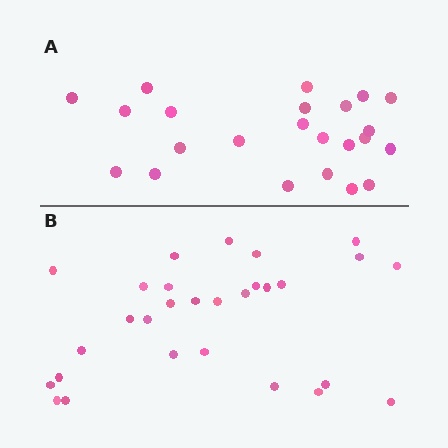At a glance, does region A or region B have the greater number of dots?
Region B (the bottom region) has more dots.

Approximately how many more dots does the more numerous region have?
Region B has about 6 more dots than region A.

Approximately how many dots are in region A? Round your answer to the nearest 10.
About 20 dots. (The exact count is 23, which rounds to 20.)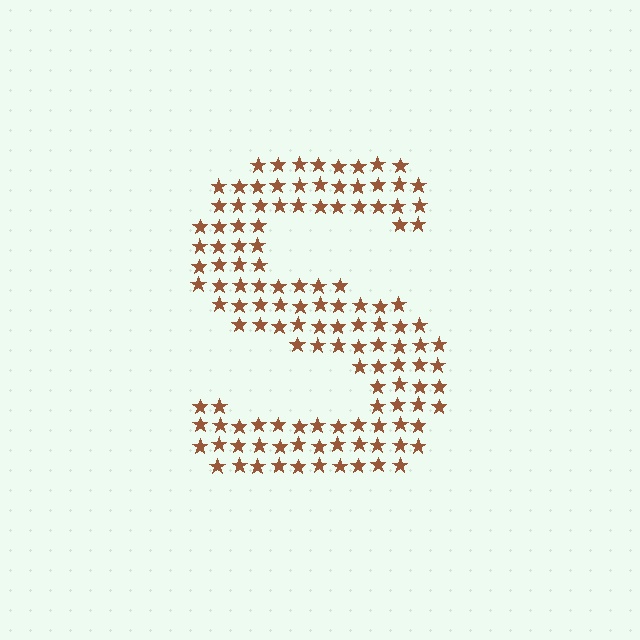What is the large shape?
The large shape is the letter S.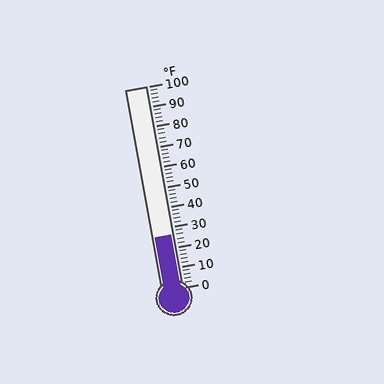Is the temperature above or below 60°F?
The temperature is below 60°F.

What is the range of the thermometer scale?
The thermometer scale ranges from 0°F to 100°F.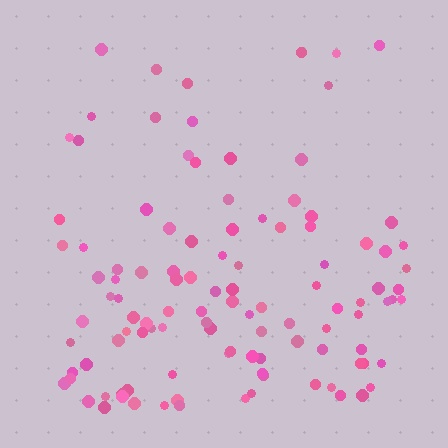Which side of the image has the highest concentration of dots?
The bottom.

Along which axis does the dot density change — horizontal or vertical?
Vertical.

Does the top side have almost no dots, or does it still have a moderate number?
Still a moderate number, just noticeably fewer than the bottom.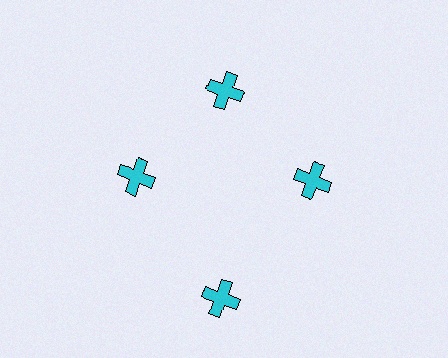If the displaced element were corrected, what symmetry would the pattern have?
It would have 4-fold rotational symmetry — the pattern would map onto itself every 90 degrees.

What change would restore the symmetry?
The symmetry would be restored by moving it inward, back onto the ring so that all 4 crosses sit at equal angles and equal distance from the center.